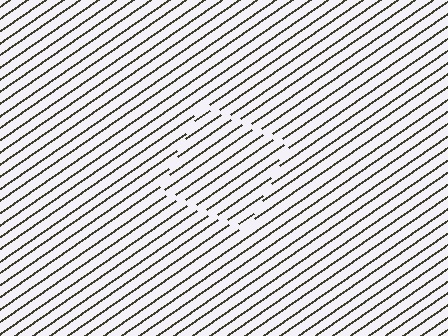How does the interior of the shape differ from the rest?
The interior of the shape contains the same grating, shifted by half a period — the contour is defined by the phase discontinuity where line-ends from the inner and outer gratings abut.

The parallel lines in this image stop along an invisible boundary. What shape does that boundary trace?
An illusory square. The interior of the shape contains the same grating, shifted by half a period — the contour is defined by the phase discontinuity where line-ends from the inner and outer gratings abut.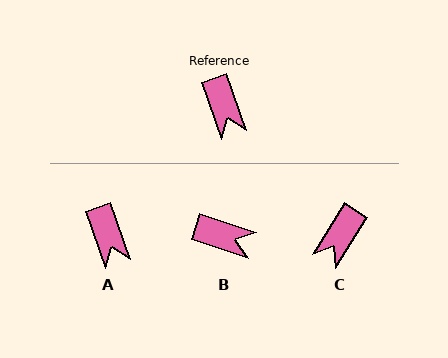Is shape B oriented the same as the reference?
No, it is off by about 53 degrees.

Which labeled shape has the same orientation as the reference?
A.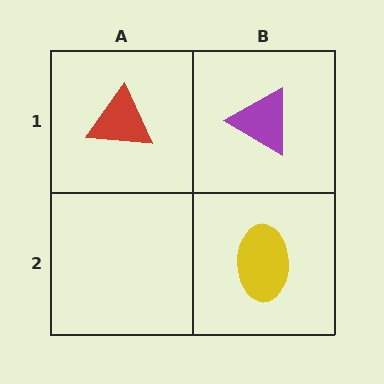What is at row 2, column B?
A yellow ellipse.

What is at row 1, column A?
A red triangle.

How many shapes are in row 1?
2 shapes.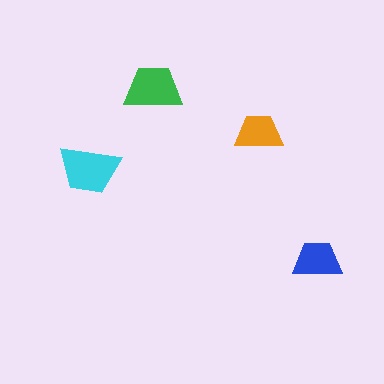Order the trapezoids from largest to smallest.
the cyan one, the green one, the blue one, the orange one.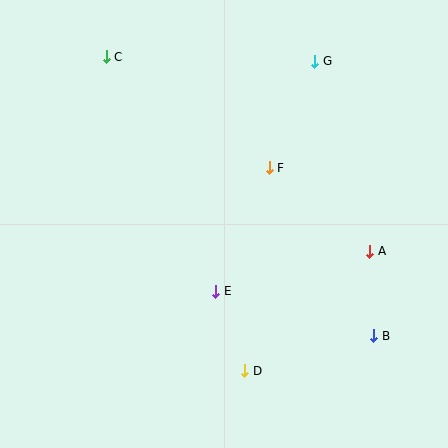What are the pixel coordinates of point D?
Point D is at (245, 371).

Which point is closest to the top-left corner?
Point C is closest to the top-left corner.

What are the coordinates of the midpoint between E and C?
The midpoint between E and C is at (161, 174).